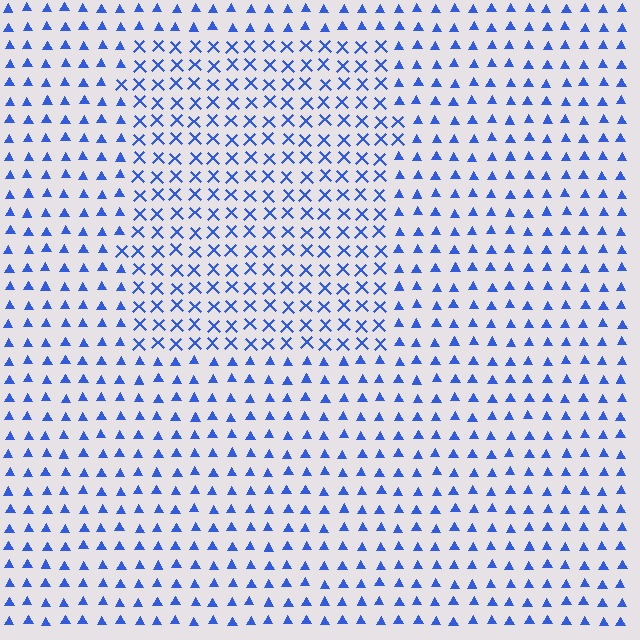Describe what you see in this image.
The image is filled with small blue elements arranged in a uniform grid. A rectangle-shaped region contains X marks, while the surrounding area contains triangles. The boundary is defined purely by the change in element shape.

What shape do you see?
I see a rectangle.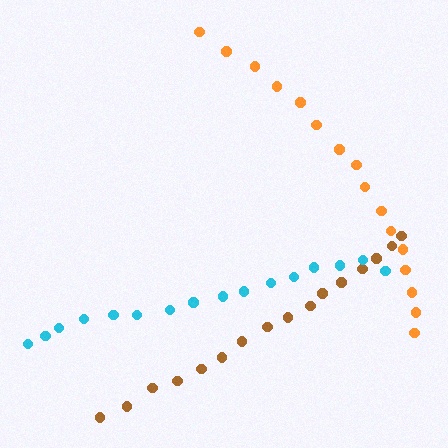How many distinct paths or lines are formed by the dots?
There are 3 distinct paths.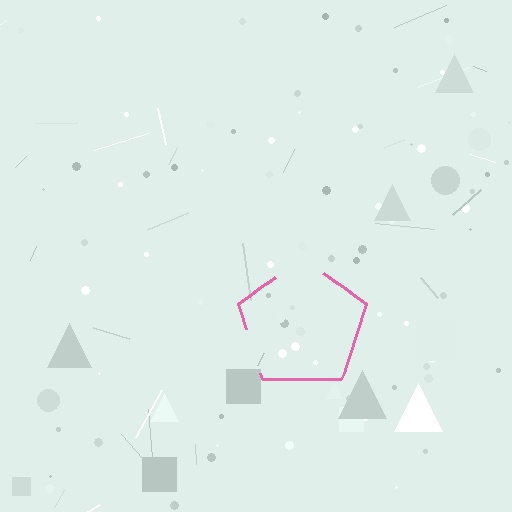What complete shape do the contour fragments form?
The contour fragments form a pentagon.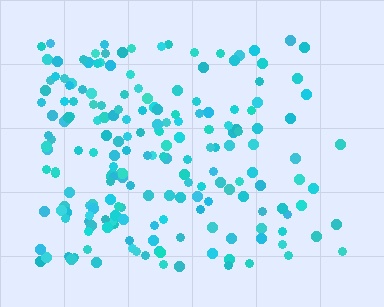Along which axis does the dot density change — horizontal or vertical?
Horizontal.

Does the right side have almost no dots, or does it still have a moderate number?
Still a moderate number, just noticeably fewer than the left.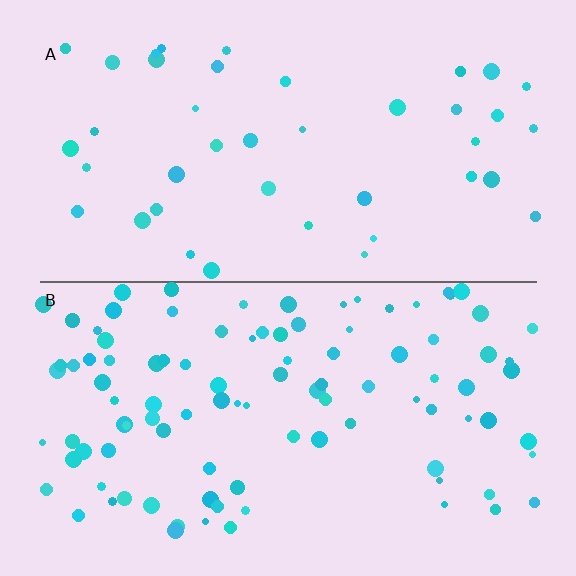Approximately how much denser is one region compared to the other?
Approximately 2.4× — region B over region A.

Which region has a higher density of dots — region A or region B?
B (the bottom).